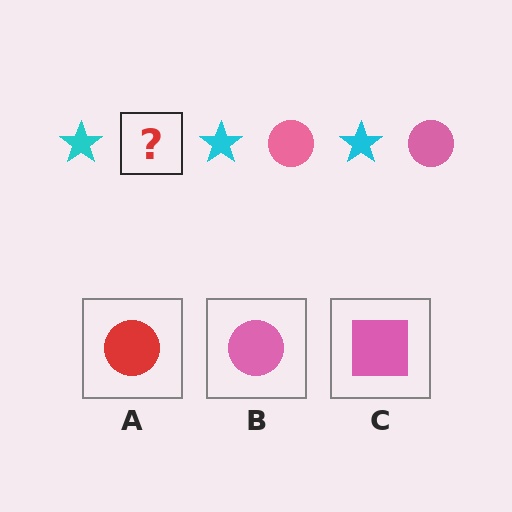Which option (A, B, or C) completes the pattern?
B.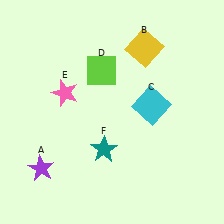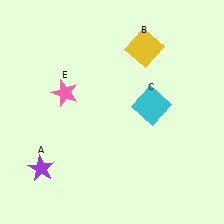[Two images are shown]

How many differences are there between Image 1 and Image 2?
There are 2 differences between the two images.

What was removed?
The lime square (D), the teal star (F) were removed in Image 2.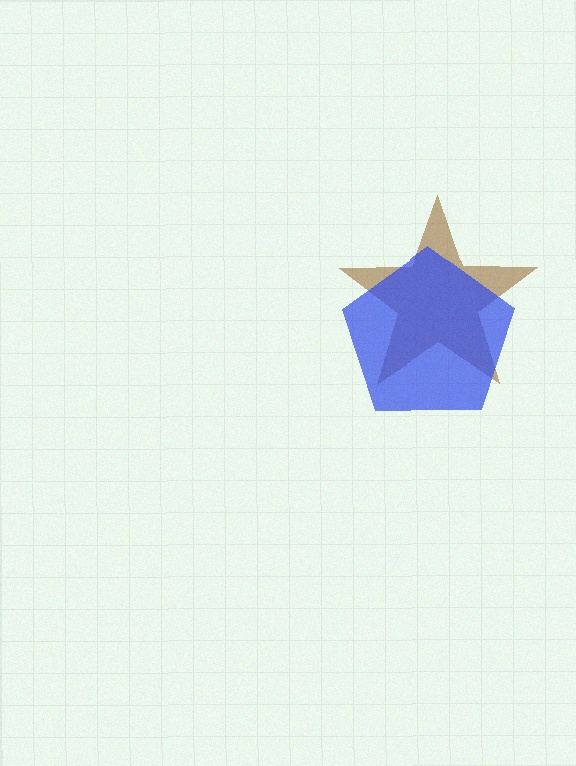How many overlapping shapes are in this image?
There are 2 overlapping shapes in the image.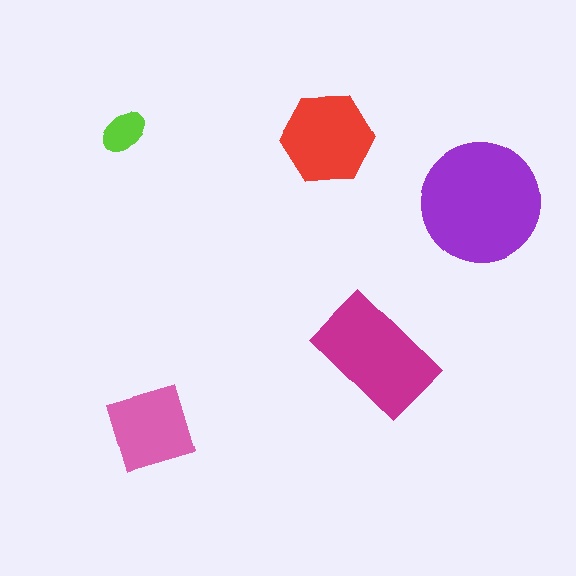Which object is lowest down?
The pink diamond is bottommost.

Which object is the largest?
The purple circle.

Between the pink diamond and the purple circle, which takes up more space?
The purple circle.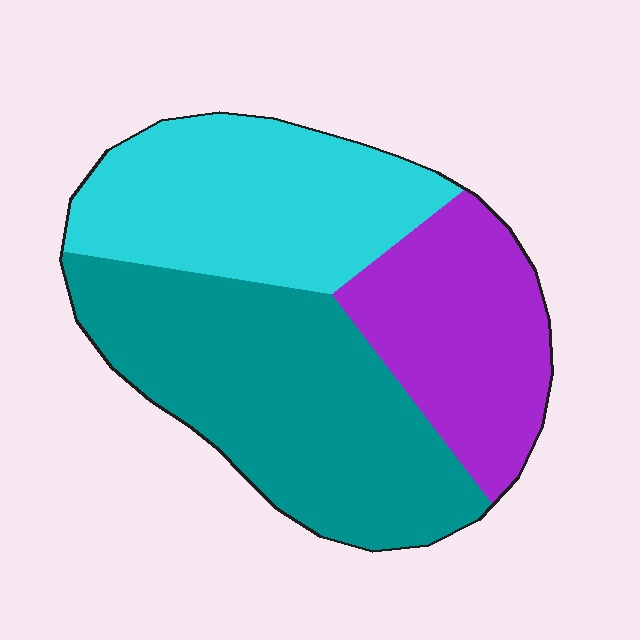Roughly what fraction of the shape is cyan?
Cyan covers 32% of the shape.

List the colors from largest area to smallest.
From largest to smallest: teal, cyan, purple.